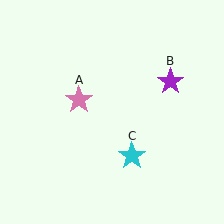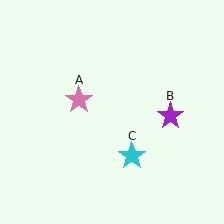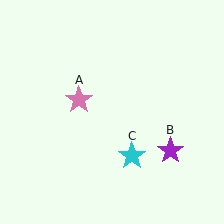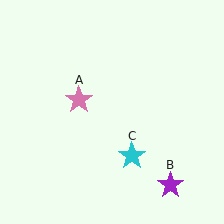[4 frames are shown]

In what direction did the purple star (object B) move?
The purple star (object B) moved down.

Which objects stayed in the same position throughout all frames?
Pink star (object A) and cyan star (object C) remained stationary.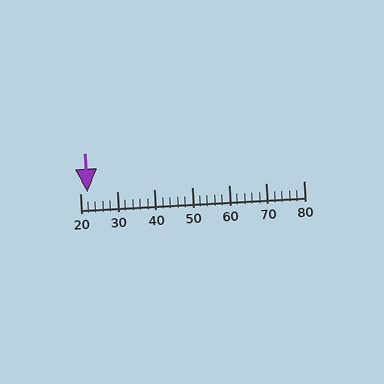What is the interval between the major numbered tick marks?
The major tick marks are spaced 10 units apart.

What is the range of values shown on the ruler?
The ruler shows values from 20 to 80.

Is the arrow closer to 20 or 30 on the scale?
The arrow is closer to 20.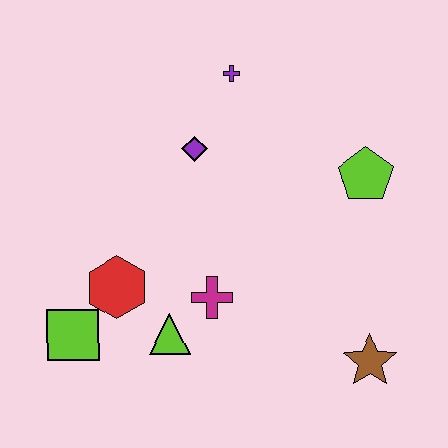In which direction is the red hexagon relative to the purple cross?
The red hexagon is below the purple cross.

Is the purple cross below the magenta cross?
No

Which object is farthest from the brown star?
The purple cross is farthest from the brown star.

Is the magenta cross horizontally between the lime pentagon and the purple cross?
No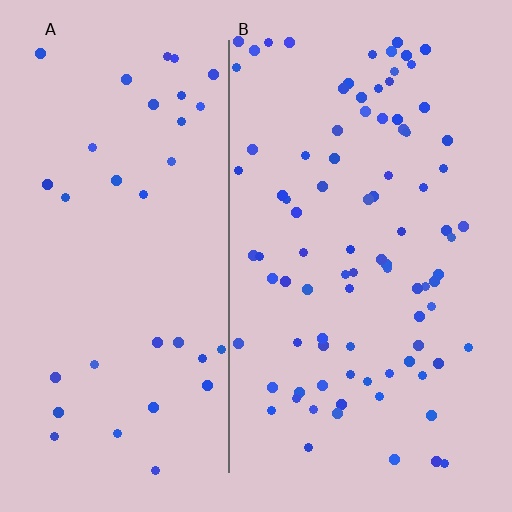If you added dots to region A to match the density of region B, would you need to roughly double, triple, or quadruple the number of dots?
Approximately triple.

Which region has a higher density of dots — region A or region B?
B (the right).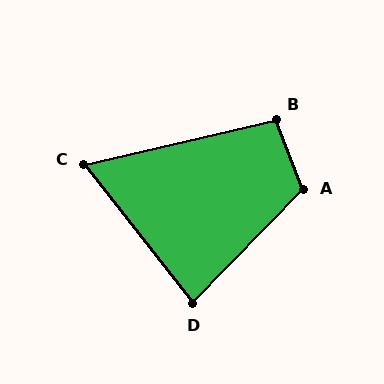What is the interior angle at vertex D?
Approximately 82 degrees (acute).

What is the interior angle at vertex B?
Approximately 98 degrees (obtuse).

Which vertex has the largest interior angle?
A, at approximately 115 degrees.